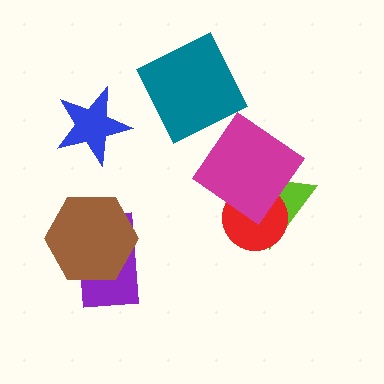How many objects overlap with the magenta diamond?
2 objects overlap with the magenta diamond.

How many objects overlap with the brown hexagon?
1 object overlaps with the brown hexagon.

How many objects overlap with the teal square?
0 objects overlap with the teal square.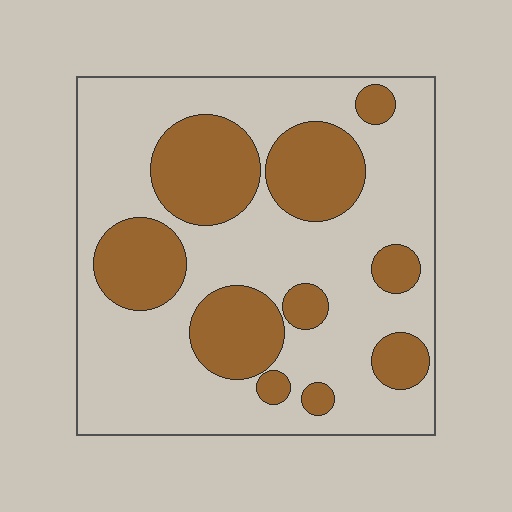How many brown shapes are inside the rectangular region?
10.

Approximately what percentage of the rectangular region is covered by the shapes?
Approximately 30%.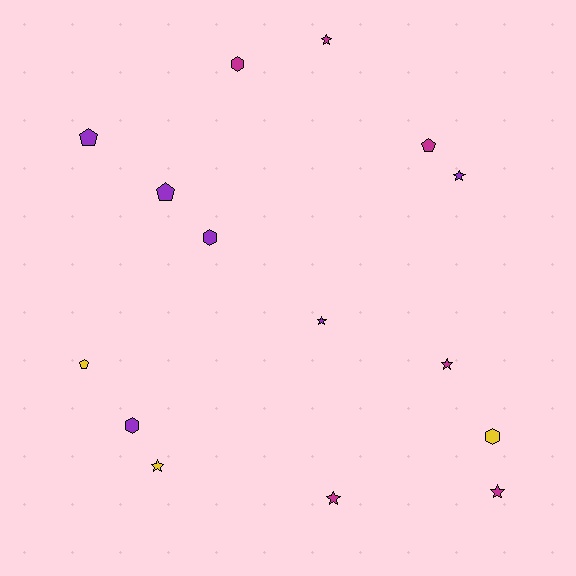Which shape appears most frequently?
Star, with 7 objects.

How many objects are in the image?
There are 15 objects.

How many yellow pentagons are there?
There is 1 yellow pentagon.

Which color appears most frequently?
Magenta, with 6 objects.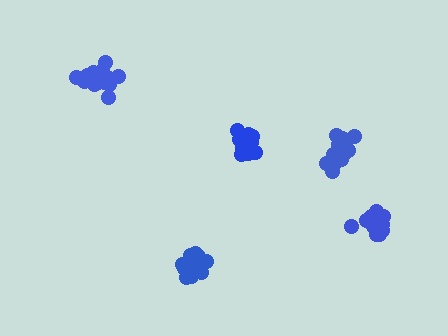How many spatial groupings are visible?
There are 5 spatial groupings.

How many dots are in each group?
Group 1: 19 dots, Group 2: 19 dots, Group 3: 17 dots, Group 4: 20 dots, Group 5: 18 dots (93 total).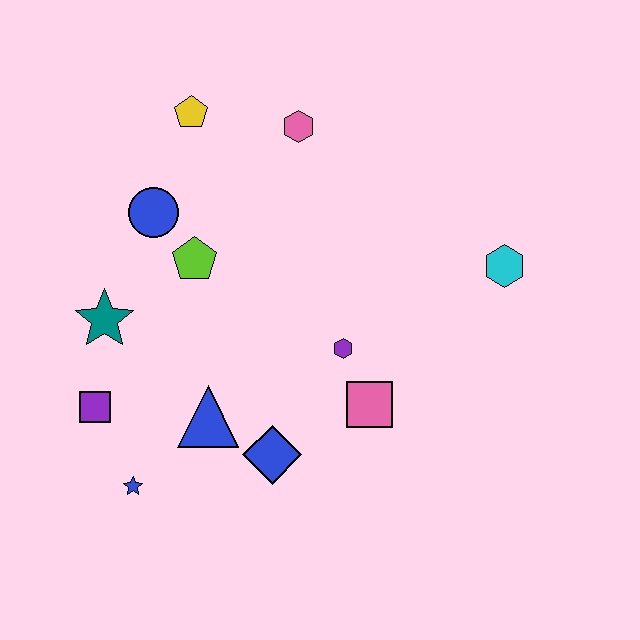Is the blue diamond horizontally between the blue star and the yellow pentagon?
No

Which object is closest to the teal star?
The purple square is closest to the teal star.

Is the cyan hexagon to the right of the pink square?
Yes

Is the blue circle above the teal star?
Yes